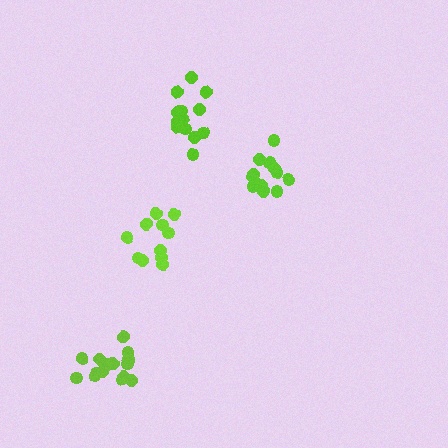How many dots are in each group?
Group 1: 13 dots, Group 2: 12 dots, Group 3: 15 dots, Group 4: 11 dots (51 total).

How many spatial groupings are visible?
There are 4 spatial groupings.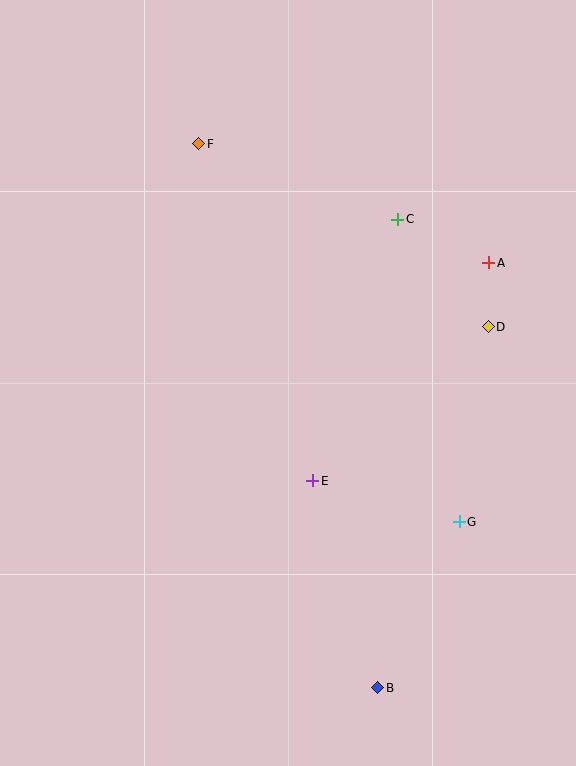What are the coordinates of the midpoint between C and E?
The midpoint between C and E is at (355, 350).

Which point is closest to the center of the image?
Point E at (313, 481) is closest to the center.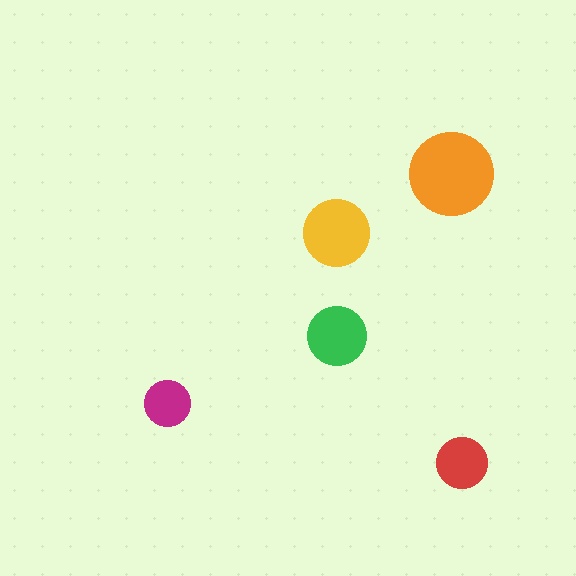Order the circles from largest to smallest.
the orange one, the yellow one, the green one, the red one, the magenta one.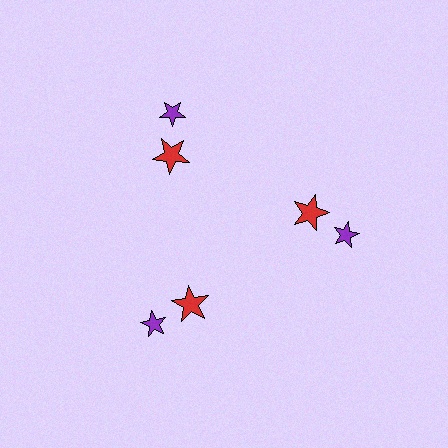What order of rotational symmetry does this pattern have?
This pattern has 3-fold rotational symmetry.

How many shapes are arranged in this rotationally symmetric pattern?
There are 6 shapes, arranged in 3 groups of 2.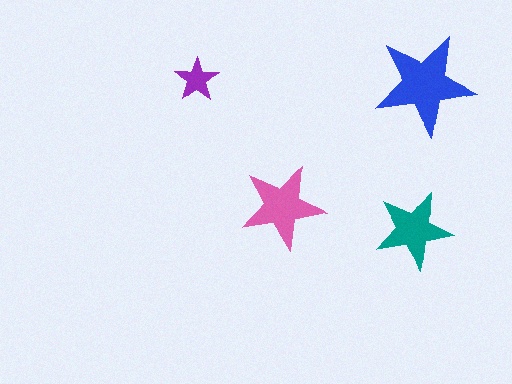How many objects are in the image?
There are 4 objects in the image.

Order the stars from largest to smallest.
the blue one, the pink one, the teal one, the purple one.